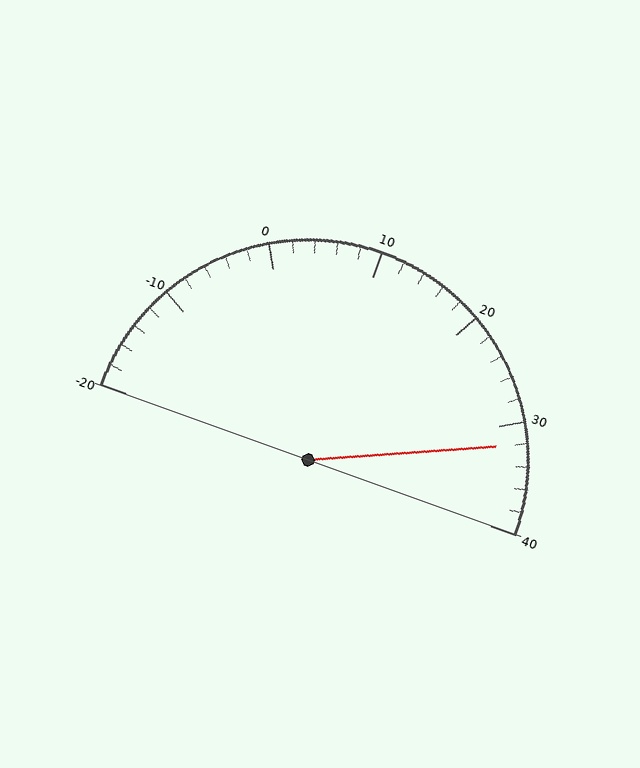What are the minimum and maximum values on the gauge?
The gauge ranges from -20 to 40.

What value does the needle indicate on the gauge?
The needle indicates approximately 32.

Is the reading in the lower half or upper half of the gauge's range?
The reading is in the upper half of the range (-20 to 40).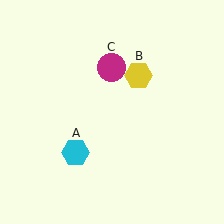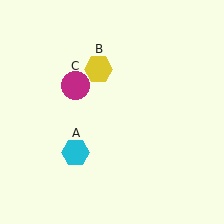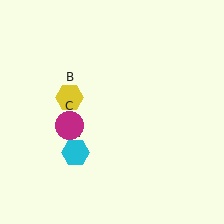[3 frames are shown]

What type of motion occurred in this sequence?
The yellow hexagon (object B), magenta circle (object C) rotated counterclockwise around the center of the scene.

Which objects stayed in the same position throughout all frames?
Cyan hexagon (object A) remained stationary.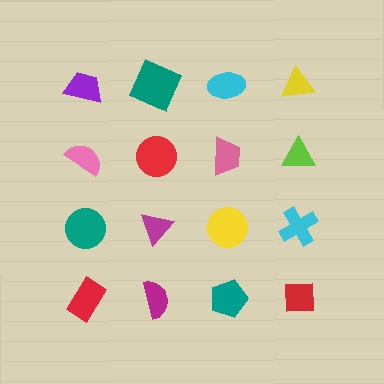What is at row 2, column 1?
A pink semicircle.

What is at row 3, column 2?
A magenta triangle.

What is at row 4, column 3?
A teal pentagon.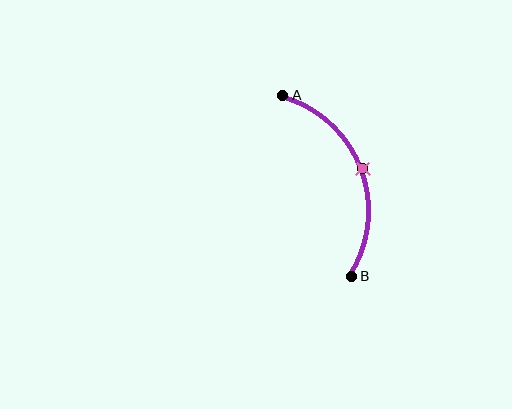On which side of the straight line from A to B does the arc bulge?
The arc bulges to the right of the straight line connecting A and B.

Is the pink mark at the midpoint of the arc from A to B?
Yes. The pink mark lies on the arc at equal arc-length from both A and B — it is the arc midpoint.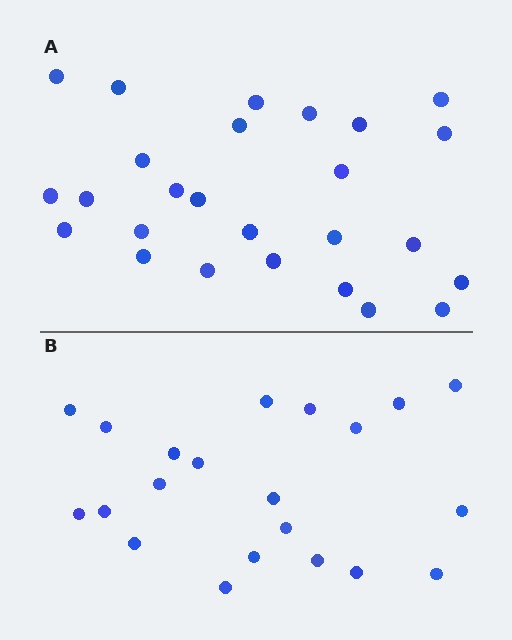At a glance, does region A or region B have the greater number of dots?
Region A (the top region) has more dots.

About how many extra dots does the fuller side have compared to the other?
Region A has about 5 more dots than region B.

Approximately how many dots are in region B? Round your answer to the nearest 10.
About 20 dots. (The exact count is 21, which rounds to 20.)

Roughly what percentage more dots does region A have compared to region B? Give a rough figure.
About 25% more.